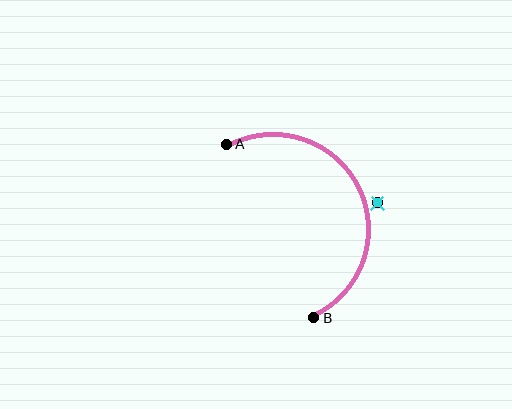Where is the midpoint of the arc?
The arc midpoint is the point on the curve farthest from the straight line joining A and B. It sits to the right of that line.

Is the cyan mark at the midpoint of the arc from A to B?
No — the cyan mark does not lie on the arc at all. It sits slightly outside the curve.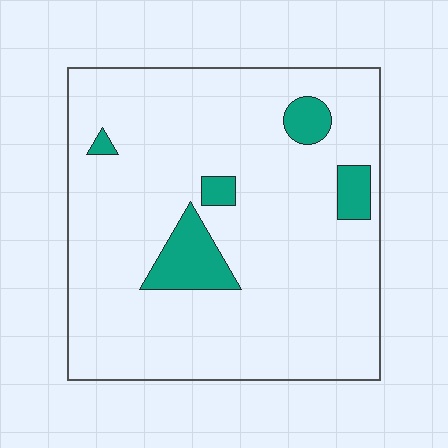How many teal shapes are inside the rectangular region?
5.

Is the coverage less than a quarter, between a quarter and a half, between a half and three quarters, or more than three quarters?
Less than a quarter.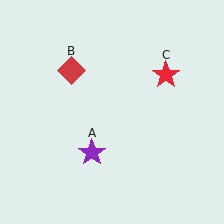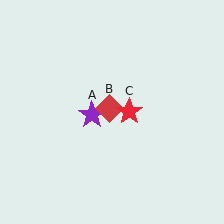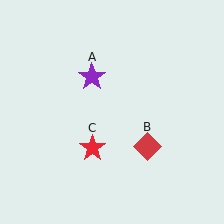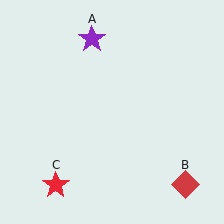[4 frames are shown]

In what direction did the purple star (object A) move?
The purple star (object A) moved up.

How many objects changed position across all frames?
3 objects changed position: purple star (object A), red diamond (object B), red star (object C).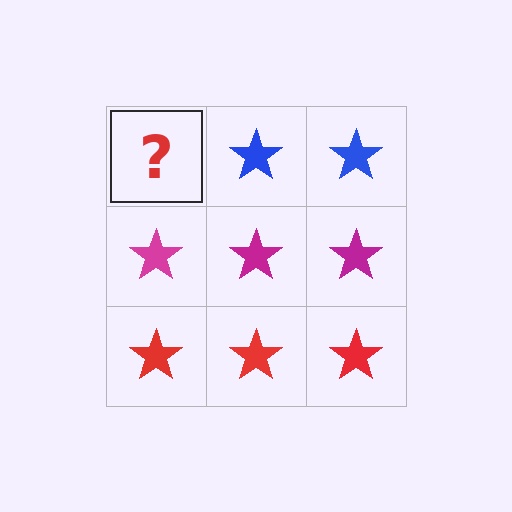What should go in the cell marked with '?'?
The missing cell should contain a blue star.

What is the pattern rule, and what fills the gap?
The rule is that each row has a consistent color. The gap should be filled with a blue star.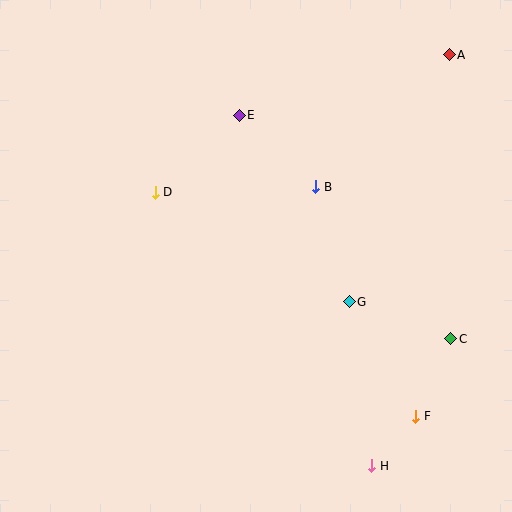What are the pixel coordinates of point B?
Point B is at (316, 187).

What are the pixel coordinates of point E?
Point E is at (239, 116).